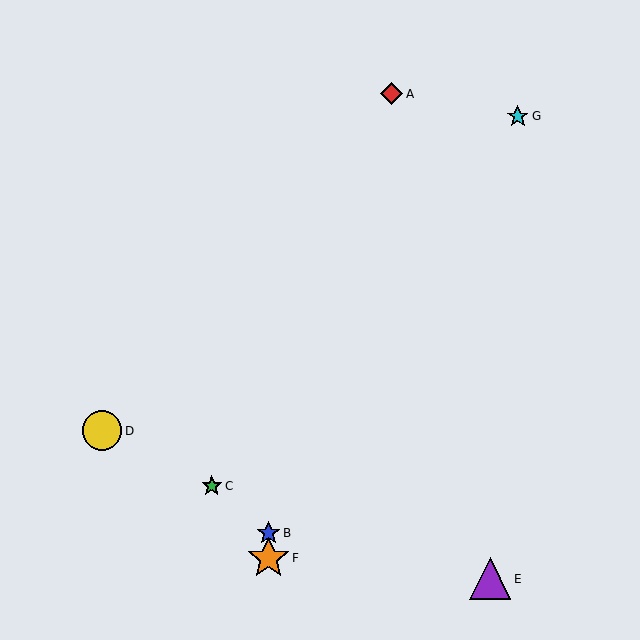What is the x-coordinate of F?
Object F is at x≈269.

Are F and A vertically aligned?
No, F is at x≈269 and A is at x≈391.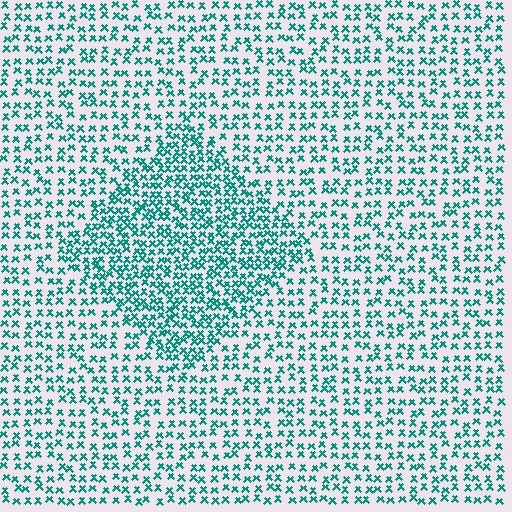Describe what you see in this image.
The image contains small teal elements arranged at two different densities. A diamond-shaped region is visible where the elements are more densely packed than the surrounding area.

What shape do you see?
I see a diamond.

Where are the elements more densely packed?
The elements are more densely packed inside the diamond boundary.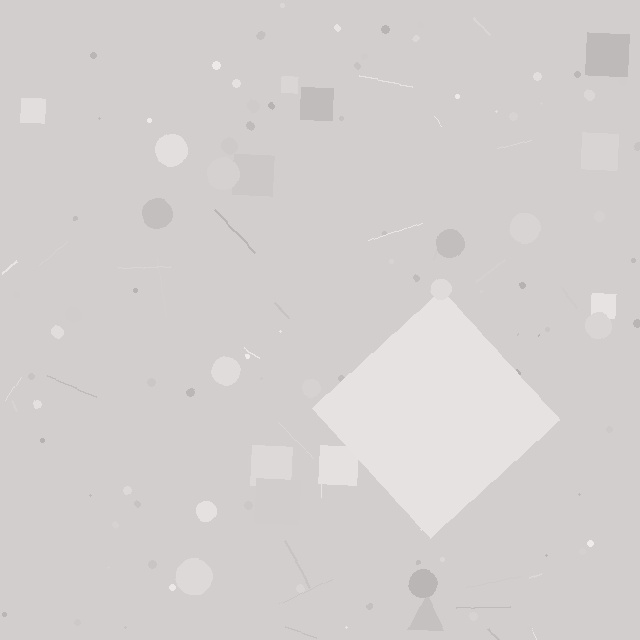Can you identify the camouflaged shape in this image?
The camouflaged shape is a diamond.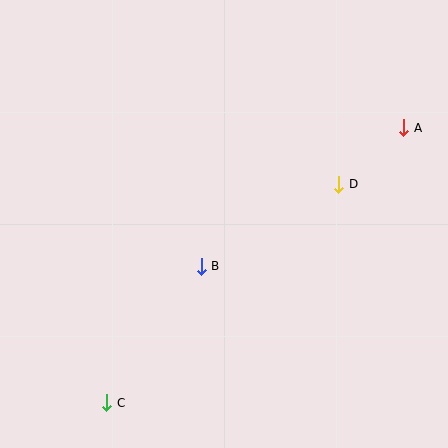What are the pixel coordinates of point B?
Point B is at (201, 266).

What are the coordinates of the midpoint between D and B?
The midpoint between D and B is at (270, 225).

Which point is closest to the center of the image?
Point B at (201, 266) is closest to the center.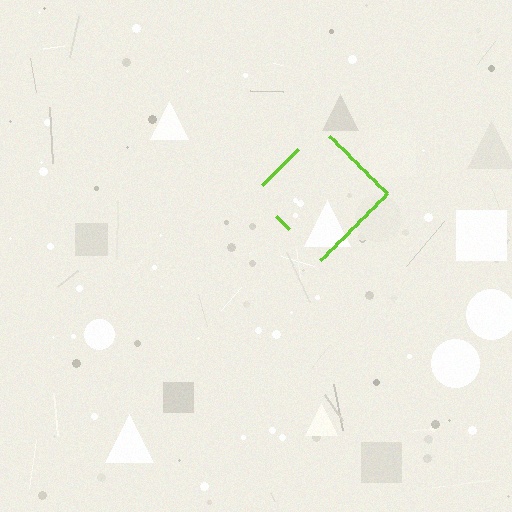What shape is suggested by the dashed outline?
The dashed outline suggests a diamond.